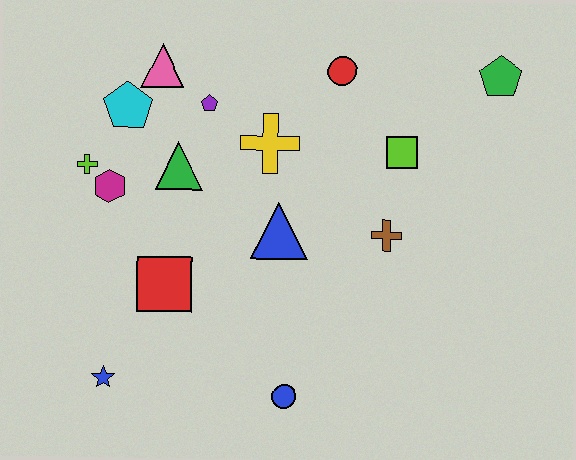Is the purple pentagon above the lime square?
Yes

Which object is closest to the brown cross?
The lime square is closest to the brown cross.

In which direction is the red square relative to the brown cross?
The red square is to the left of the brown cross.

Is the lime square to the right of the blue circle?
Yes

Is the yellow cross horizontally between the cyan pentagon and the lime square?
Yes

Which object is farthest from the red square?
The green pentagon is farthest from the red square.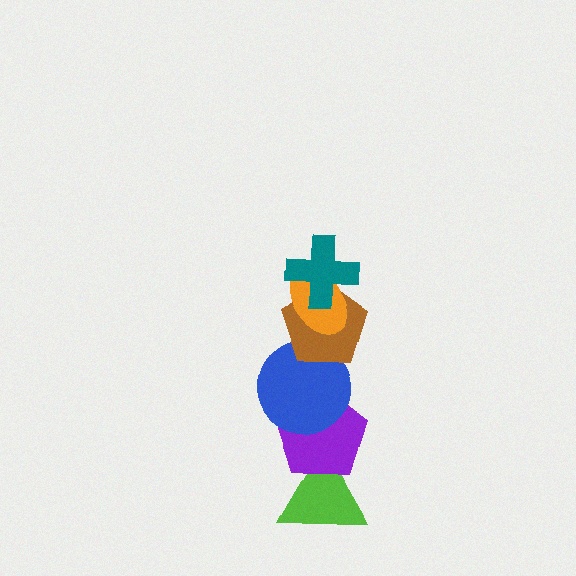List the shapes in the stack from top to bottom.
From top to bottom: the teal cross, the orange ellipse, the brown pentagon, the blue circle, the purple pentagon, the lime triangle.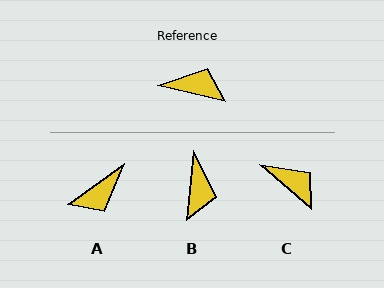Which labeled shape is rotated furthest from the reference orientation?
A, about 130 degrees away.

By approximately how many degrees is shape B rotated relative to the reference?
Approximately 82 degrees clockwise.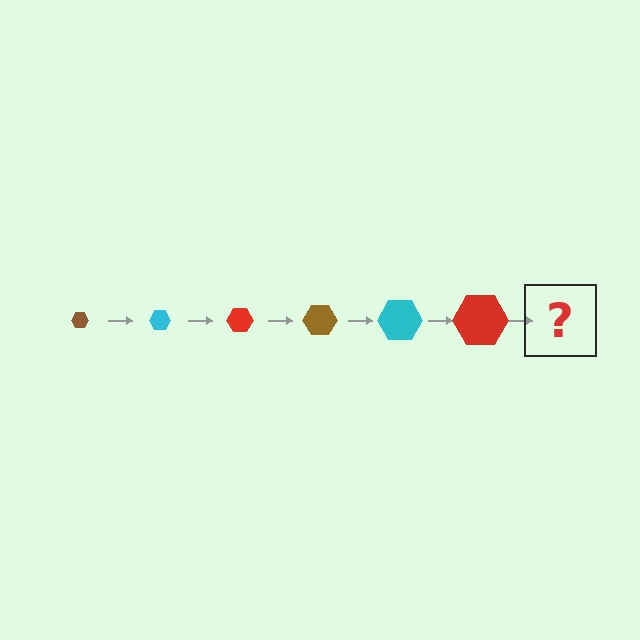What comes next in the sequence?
The next element should be a brown hexagon, larger than the previous one.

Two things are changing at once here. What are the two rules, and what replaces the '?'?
The two rules are that the hexagon grows larger each step and the color cycles through brown, cyan, and red. The '?' should be a brown hexagon, larger than the previous one.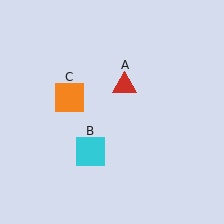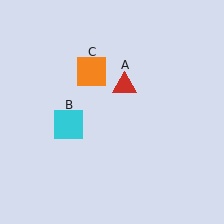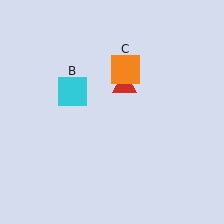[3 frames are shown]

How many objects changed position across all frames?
2 objects changed position: cyan square (object B), orange square (object C).